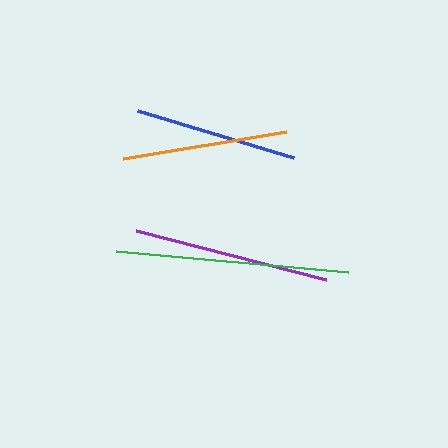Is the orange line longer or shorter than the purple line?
The purple line is longer than the orange line.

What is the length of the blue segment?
The blue segment is approximately 163 pixels long.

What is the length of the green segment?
The green segment is approximately 233 pixels long.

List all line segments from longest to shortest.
From longest to shortest: green, purple, orange, blue.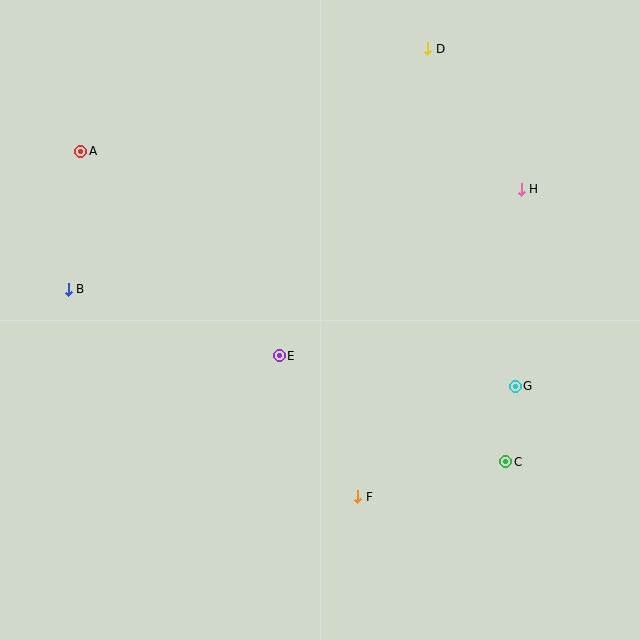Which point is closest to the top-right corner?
Point D is closest to the top-right corner.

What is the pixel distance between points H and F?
The distance between H and F is 348 pixels.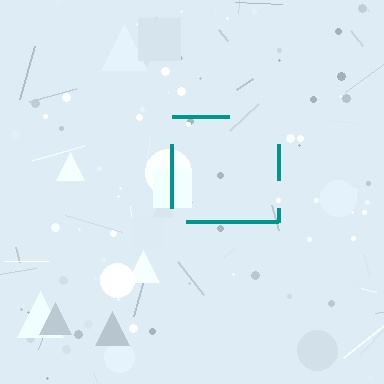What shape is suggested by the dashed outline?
The dashed outline suggests a square.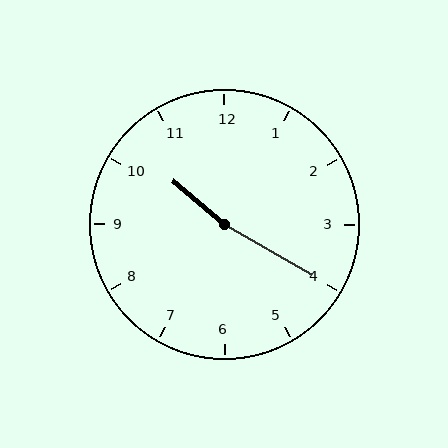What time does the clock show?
10:20.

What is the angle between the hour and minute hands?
Approximately 170 degrees.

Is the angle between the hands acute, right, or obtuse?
It is obtuse.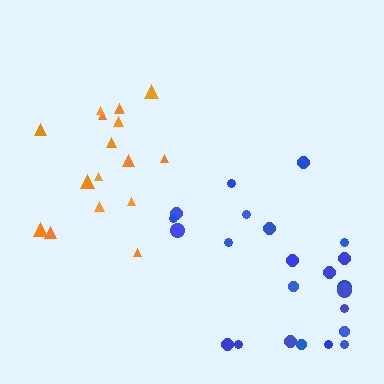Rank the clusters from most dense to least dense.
orange, blue.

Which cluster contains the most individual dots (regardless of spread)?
Blue (23).